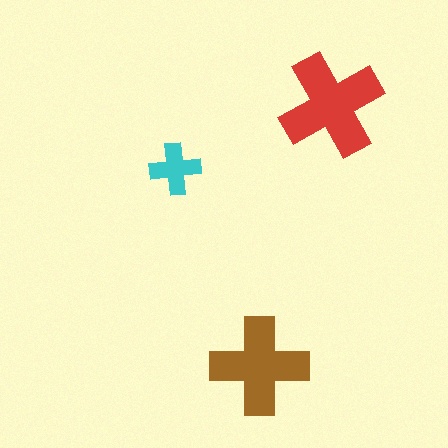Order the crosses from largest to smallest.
the red one, the brown one, the cyan one.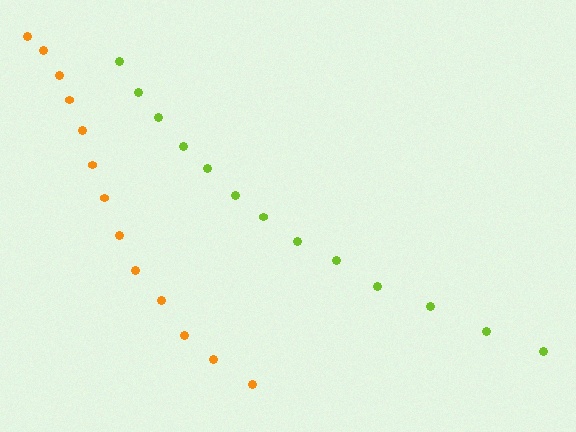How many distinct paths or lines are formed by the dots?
There are 2 distinct paths.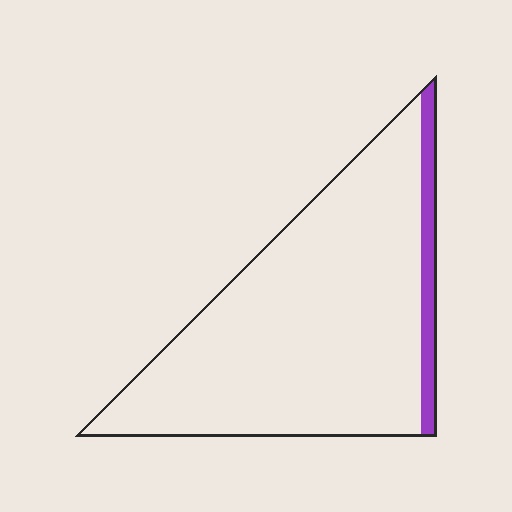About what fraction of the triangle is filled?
About one tenth (1/10).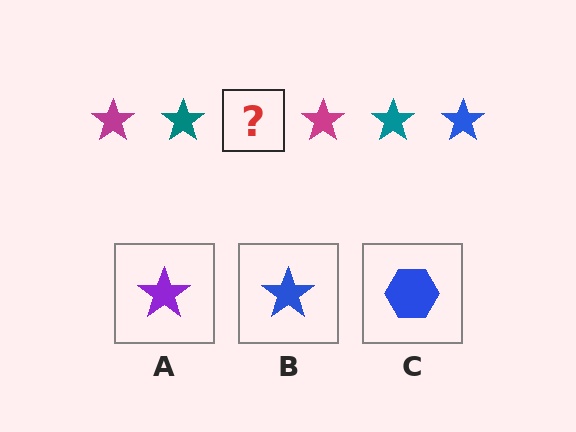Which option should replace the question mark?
Option B.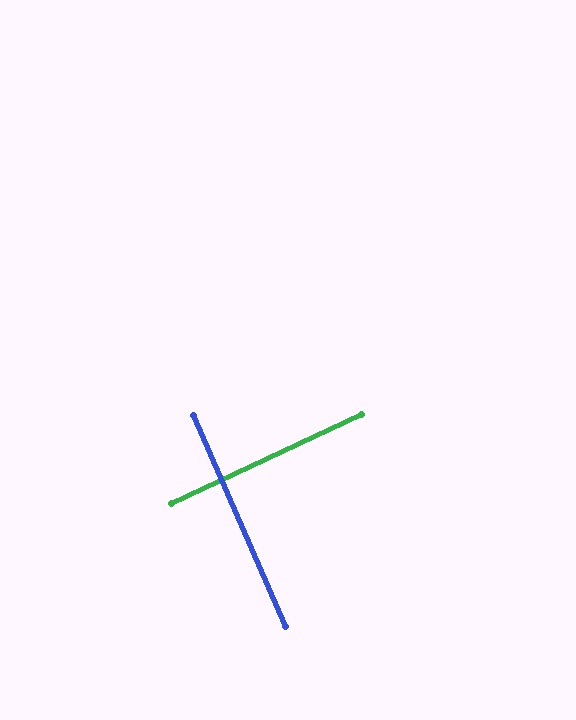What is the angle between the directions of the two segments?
Approximately 89 degrees.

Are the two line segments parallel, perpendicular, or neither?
Perpendicular — they meet at approximately 89°.